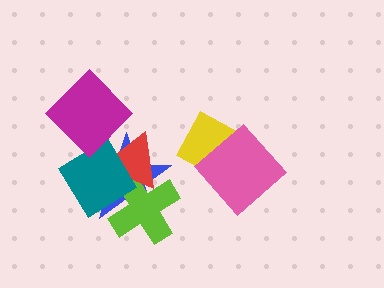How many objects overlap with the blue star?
4 objects overlap with the blue star.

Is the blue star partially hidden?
Yes, it is partially covered by another shape.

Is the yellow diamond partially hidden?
Yes, it is partially covered by another shape.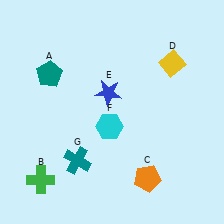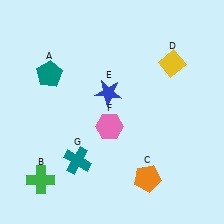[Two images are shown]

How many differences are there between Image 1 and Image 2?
There is 1 difference between the two images.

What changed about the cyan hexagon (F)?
In Image 1, F is cyan. In Image 2, it changed to pink.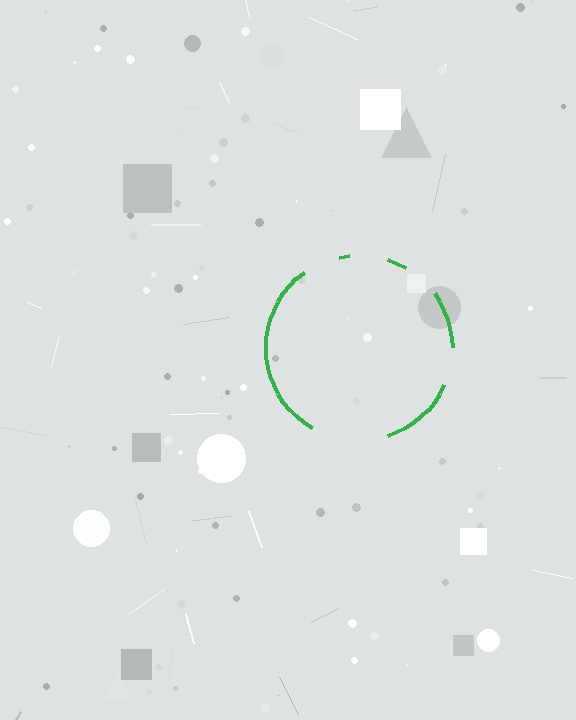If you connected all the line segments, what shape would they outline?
They would outline a circle.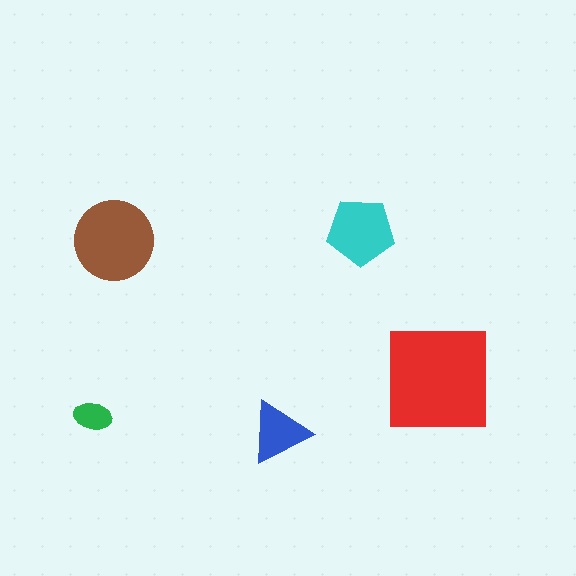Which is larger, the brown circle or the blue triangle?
The brown circle.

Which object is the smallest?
The green ellipse.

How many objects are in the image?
There are 5 objects in the image.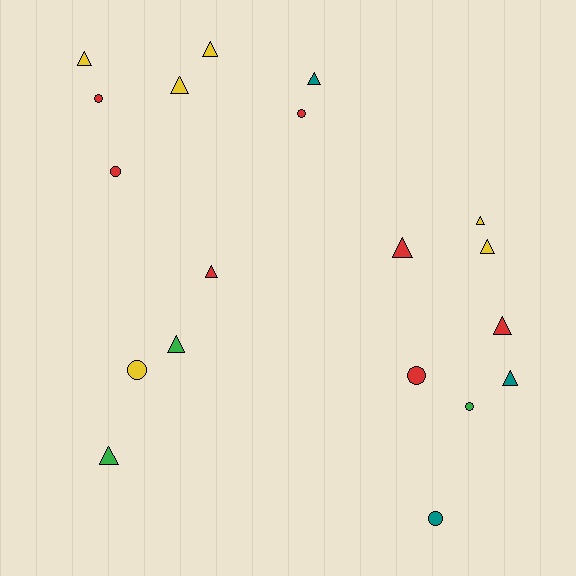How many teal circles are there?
There is 1 teal circle.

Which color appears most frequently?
Red, with 7 objects.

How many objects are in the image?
There are 19 objects.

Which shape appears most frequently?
Triangle, with 12 objects.